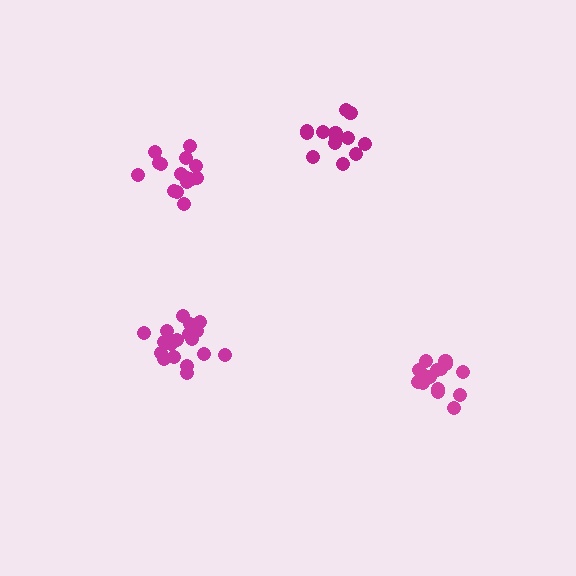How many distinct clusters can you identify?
There are 4 distinct clusters.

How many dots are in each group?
Group 1: 18 dots, Group 2: 15 dots, Group 3: 16 dots, Group 4: 14 dots (63 total).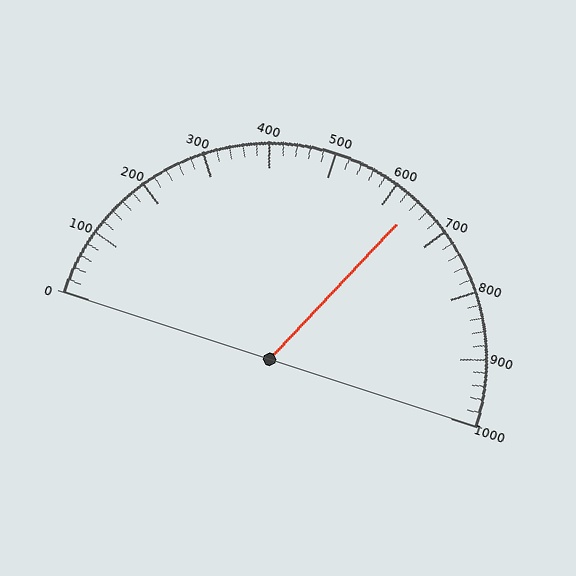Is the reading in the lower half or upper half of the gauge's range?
The reading is in the upper half of the range (0 to 1000).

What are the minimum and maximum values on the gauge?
The gauge ranges from 0 to 1000.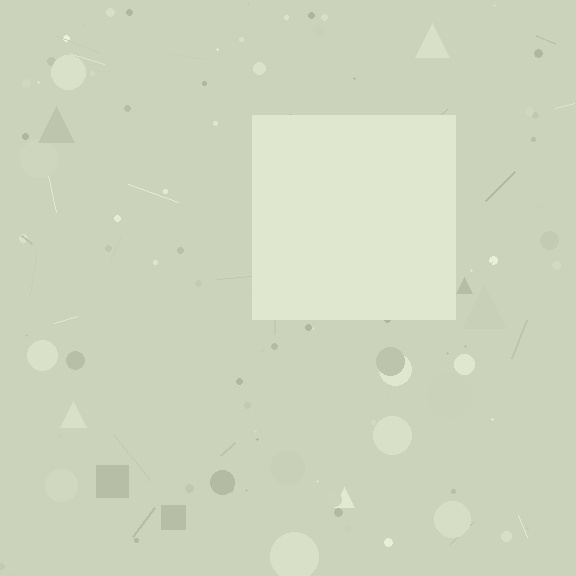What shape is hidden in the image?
A square is hidden in the image.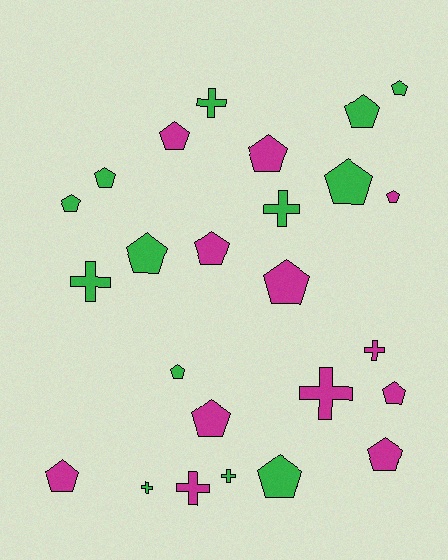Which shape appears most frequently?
Pentagon, with 17 objects.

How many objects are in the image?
There are 25 objects.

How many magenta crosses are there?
There are 3 magenta crosses.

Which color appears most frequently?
Green, with 13 objects.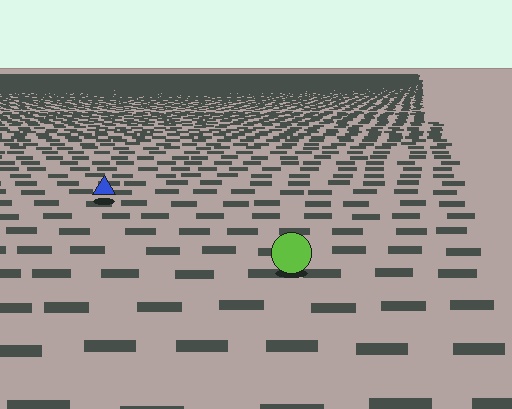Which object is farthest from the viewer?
The blue triangle is farthest from the viewer. It appears smaller and the ground texture around it is denser.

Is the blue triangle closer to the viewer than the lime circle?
No. The lime circle is closer — you can tell from the texture gradient: the ground texture is coarser near it.